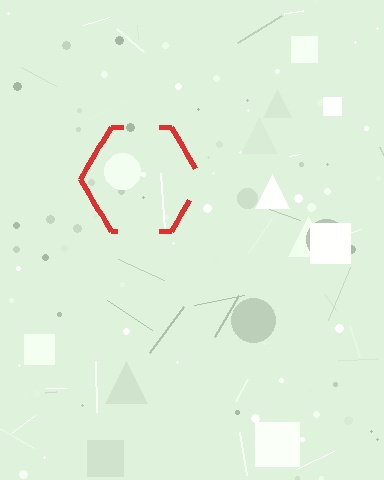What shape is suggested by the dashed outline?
The dashed outline suggests a hexagon.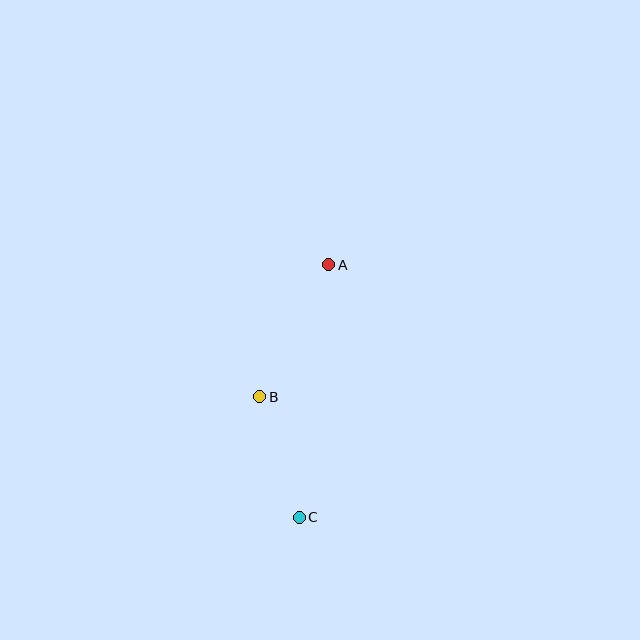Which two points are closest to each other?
Points B and C are closest to each other.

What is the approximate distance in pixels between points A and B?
The distance between A and B is approximately 149 pixels.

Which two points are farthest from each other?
Points A and C are farthest from each other.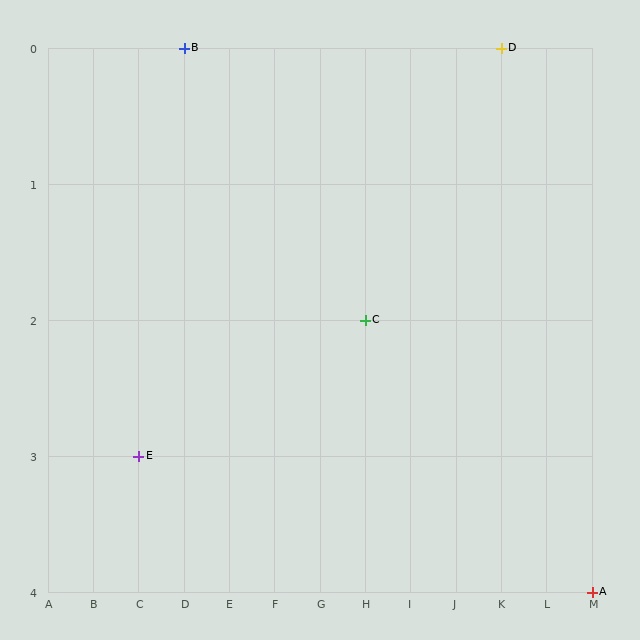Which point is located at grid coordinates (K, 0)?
Point D is at (K, 0).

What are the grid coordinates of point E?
Point E is at grid coordinates (C, 3).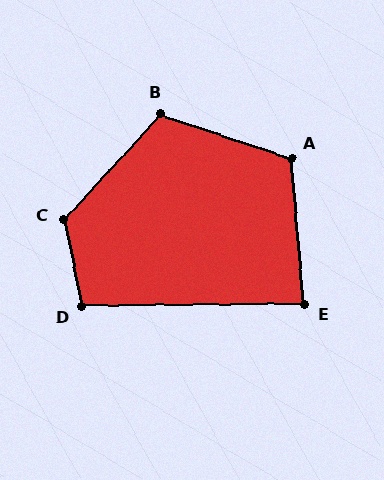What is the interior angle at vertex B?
Approximately 114 degrees (obtuse).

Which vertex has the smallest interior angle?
E, at approximately 86 degrees.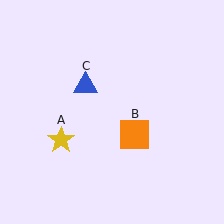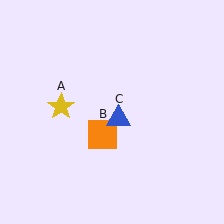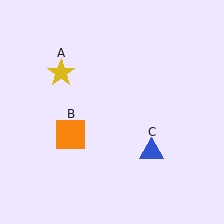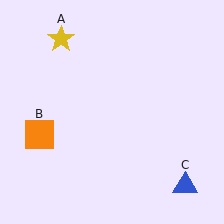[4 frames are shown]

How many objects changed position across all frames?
3 objects changed position: yellow star (object A), orange square (object B), blue triangle (object C).